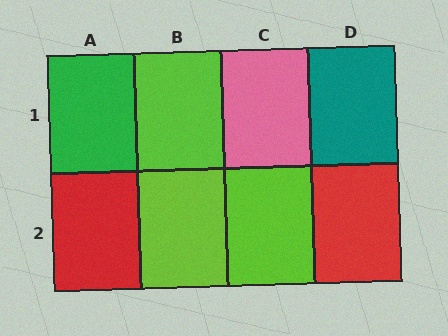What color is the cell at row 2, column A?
Red.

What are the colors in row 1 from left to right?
Green, lime, pink, teal.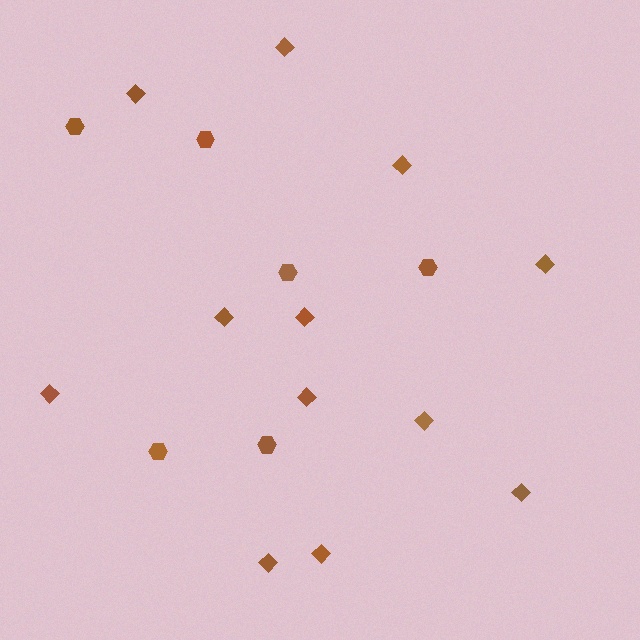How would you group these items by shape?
There are 2 groups: one group of diamonds (12) and one group of hexagons (6).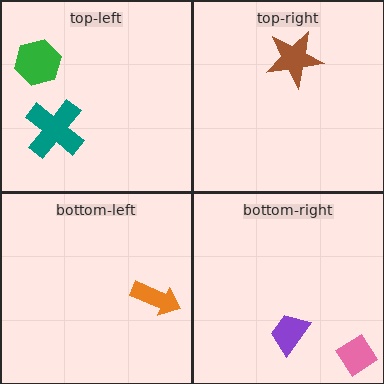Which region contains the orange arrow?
The bottom-left region.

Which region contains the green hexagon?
The top-left region.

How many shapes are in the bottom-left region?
1.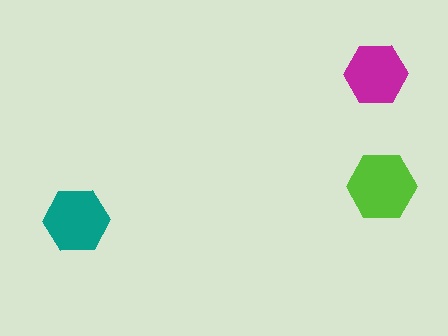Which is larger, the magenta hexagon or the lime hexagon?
The lime one.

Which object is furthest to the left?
The teal hexagon is leftmost.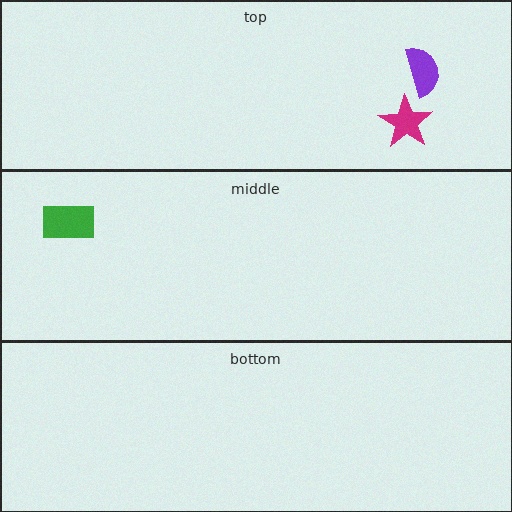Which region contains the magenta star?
The top region.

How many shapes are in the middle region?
1.